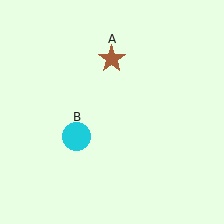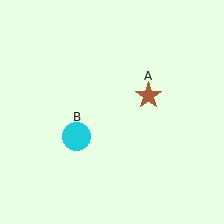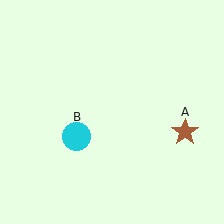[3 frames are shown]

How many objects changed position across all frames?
1 object changed position: brown star (object A).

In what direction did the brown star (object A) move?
The brown star (object A) moved down and to the right.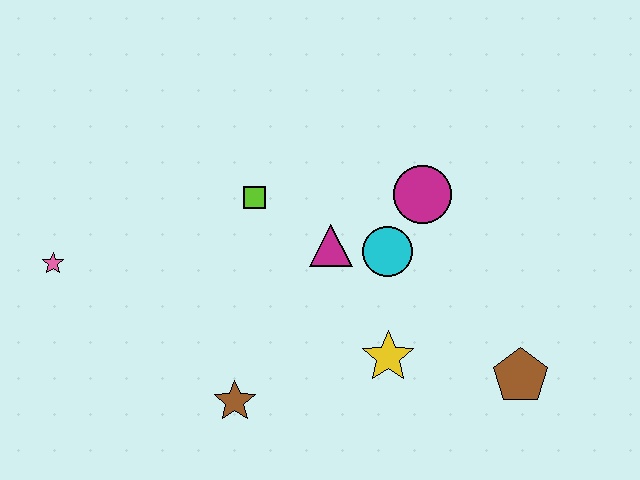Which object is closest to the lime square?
The magenta triangle is closest to the lime square.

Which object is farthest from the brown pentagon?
The pink star is farthest from the brown pentagon.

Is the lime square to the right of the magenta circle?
No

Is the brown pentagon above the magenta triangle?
No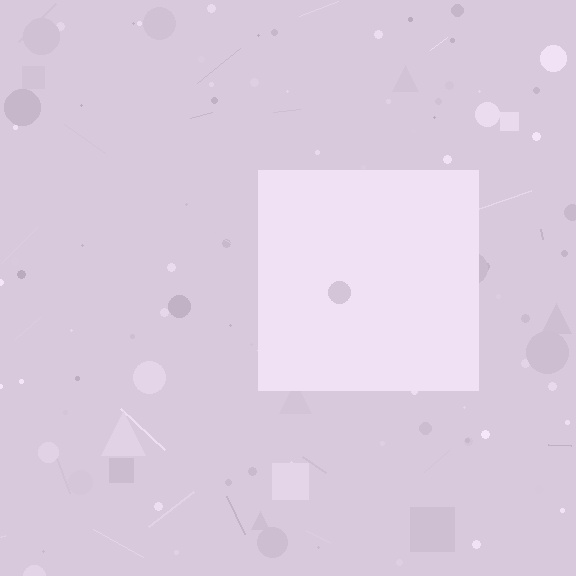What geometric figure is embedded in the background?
A square is embedded in the background.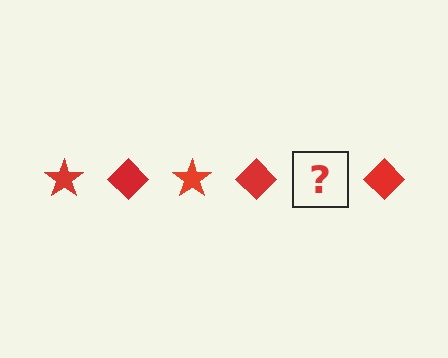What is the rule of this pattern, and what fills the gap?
The rule is that the pattern cycles through star, diamond shapes in red. The gap should be filled with a red star.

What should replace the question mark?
The question mark should be replaced with a red star.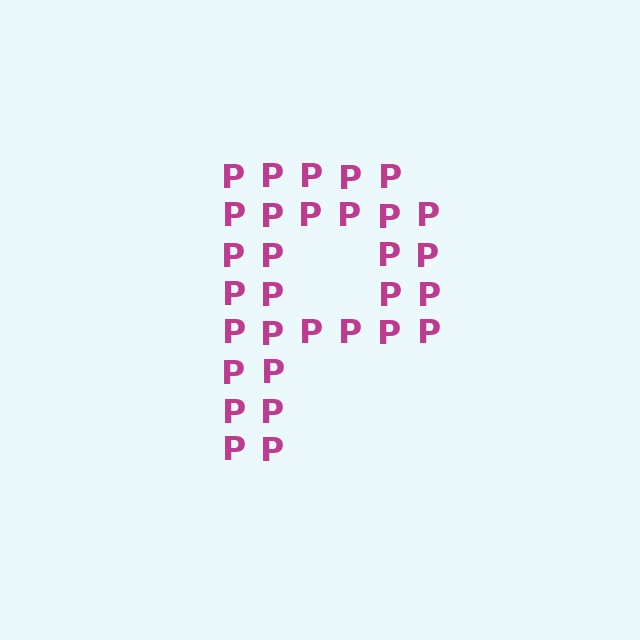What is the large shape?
The large shape is the letter P.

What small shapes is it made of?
It is made of small letter P's.